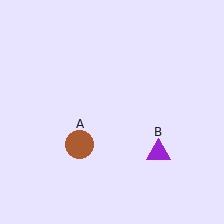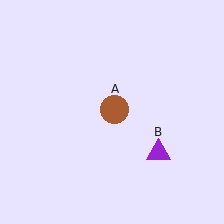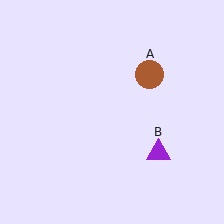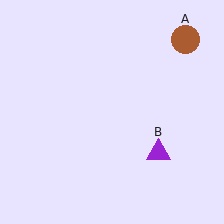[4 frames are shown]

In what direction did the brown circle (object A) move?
The brown circle (object A) moved up and to the right.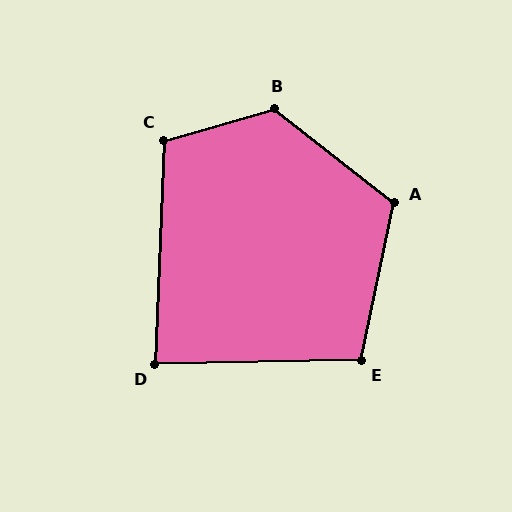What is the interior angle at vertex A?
Approximately 116 degrees (obtuse).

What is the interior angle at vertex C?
Approximately 108 degrees (obtuse).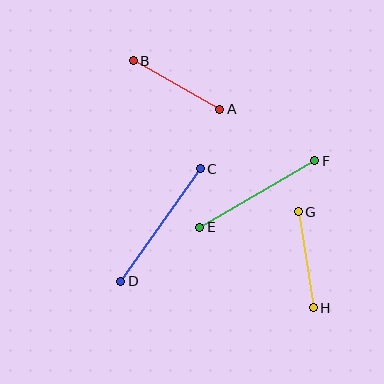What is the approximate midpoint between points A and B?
The midpoint is at approximately (176, 85) pixels.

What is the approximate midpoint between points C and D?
The midpoint is at approximately (160, 225) pixels.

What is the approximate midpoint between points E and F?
The midpoint is at approximately (257, 194) pixels.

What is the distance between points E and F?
The distance is approximately 133 pixels.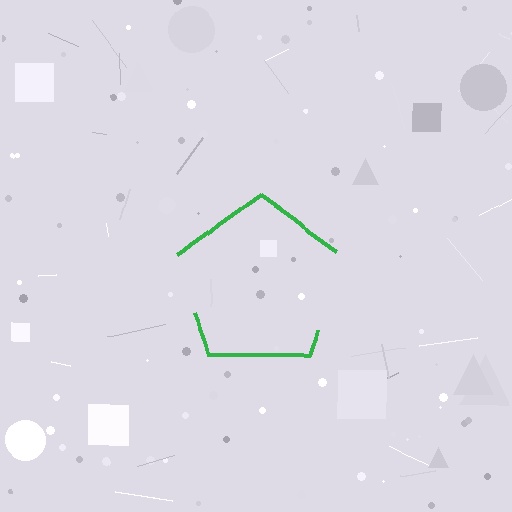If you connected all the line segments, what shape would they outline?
They would outline a pentagon.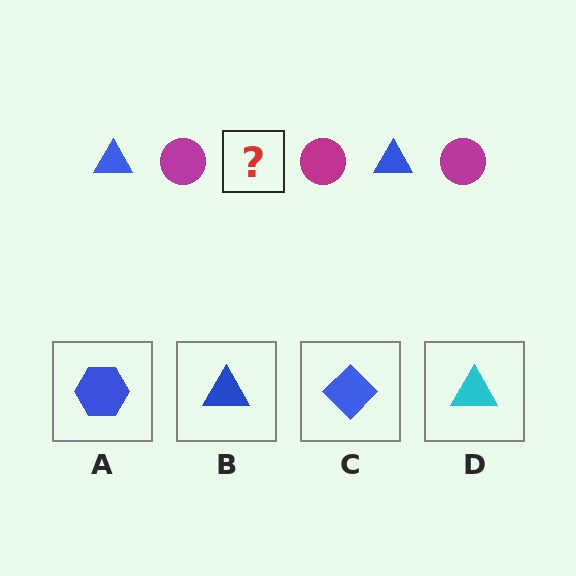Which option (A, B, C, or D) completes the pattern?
B.